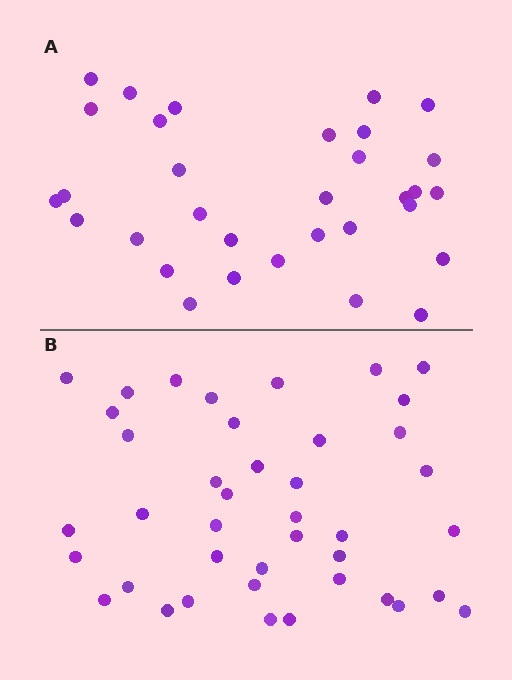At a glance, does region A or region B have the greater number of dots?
Region B (the bottom region) has more dots.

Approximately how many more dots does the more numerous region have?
Region B has roughly 8 or so more dots than region A.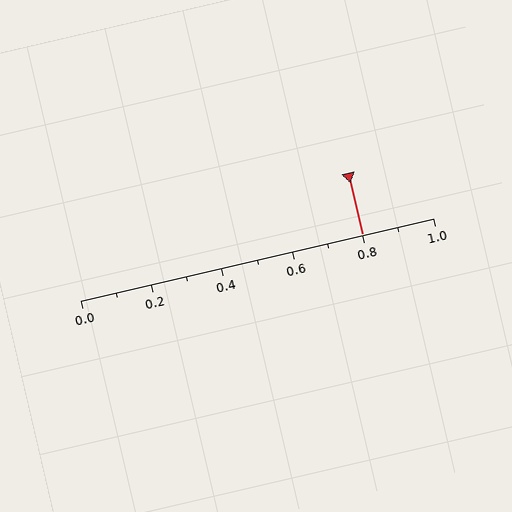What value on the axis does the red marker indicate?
The marker indicates approximately 0.8.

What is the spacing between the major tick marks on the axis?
The major ticks are spaced 0.2 apart.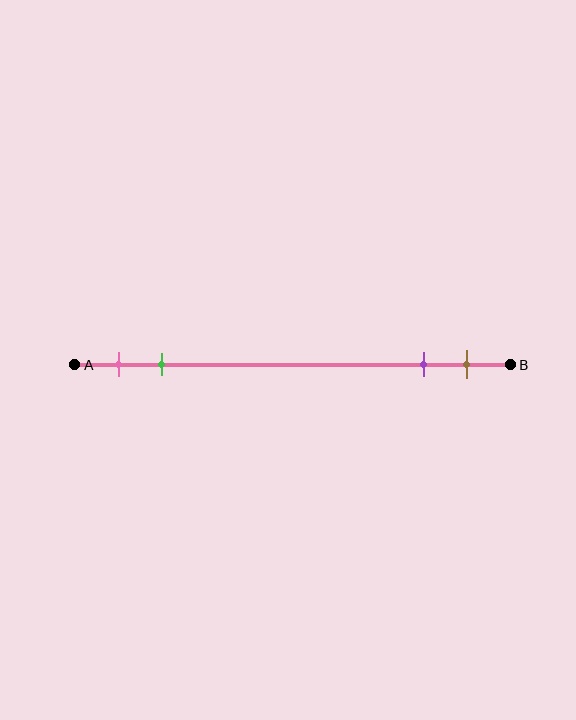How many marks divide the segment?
There are 4 marks dividing the segment.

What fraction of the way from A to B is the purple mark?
The purple mark is approximately 80% (0.8) of the way from A to B.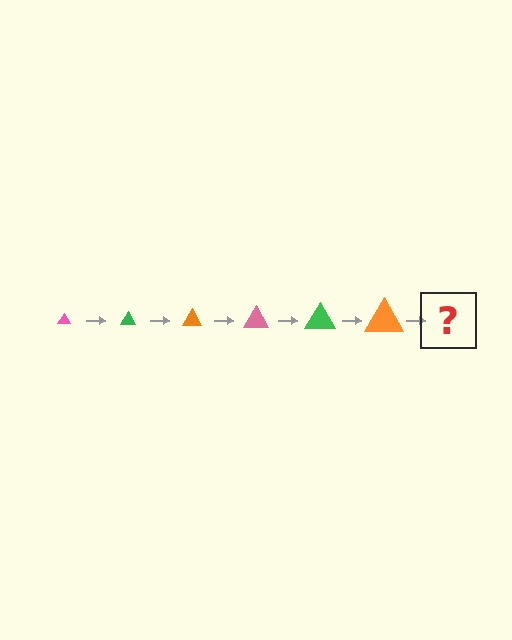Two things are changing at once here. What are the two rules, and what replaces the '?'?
The two rules are that the triangle grows larger each step and the color cycles through pink, green, and orange. The '?' should be a pink triangle, larger than the previous one.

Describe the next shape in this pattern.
It should be a pink triangle, larger than the previous one.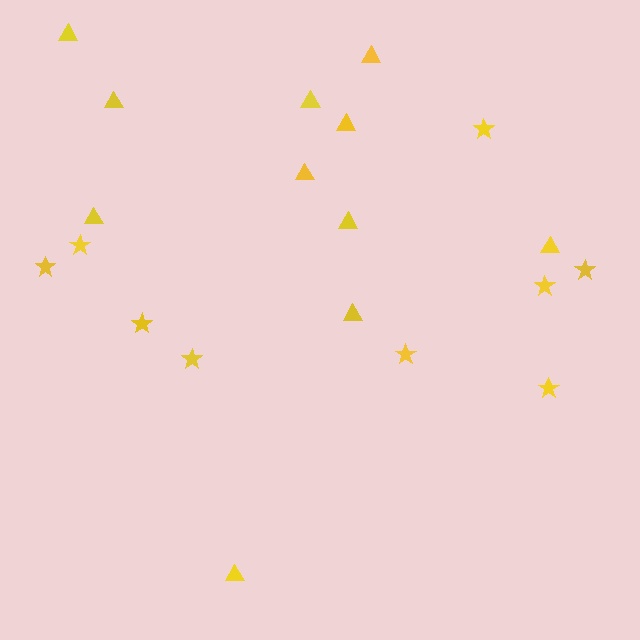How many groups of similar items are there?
There are 2 groups: one group of stars (9) and one group of triangles (11).